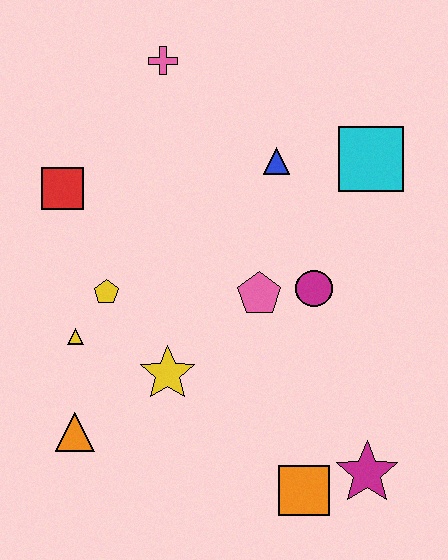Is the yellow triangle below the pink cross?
Yes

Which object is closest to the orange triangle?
The yellow triangle is closest to the orange triangle.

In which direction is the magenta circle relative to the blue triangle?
The magenta circle is below the blue triangle.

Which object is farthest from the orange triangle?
The cyan square is farthest from the orange triangle.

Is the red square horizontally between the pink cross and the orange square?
No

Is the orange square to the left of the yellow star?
No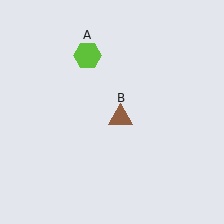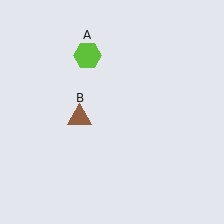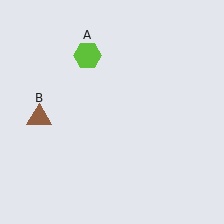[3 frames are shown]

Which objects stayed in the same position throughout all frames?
Lime hexagon (object A) remained stationary.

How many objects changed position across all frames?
1 object changed position: brown triangle (object B).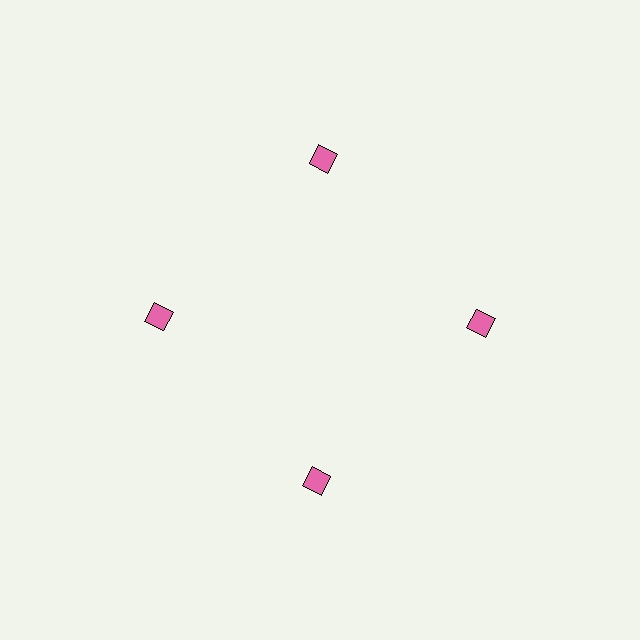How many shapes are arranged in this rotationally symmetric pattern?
There are 4 shapes, arranged in 4 groups of 1.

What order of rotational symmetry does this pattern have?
This pattern has 4-fold rotational symmetry.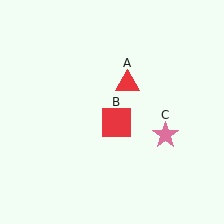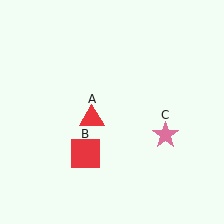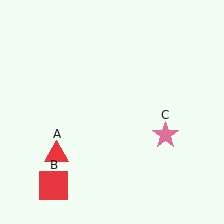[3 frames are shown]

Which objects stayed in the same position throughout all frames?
Pink star (object C) remained stationary.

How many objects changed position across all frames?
2 objects changed position: red triangle (object A), red square (object B).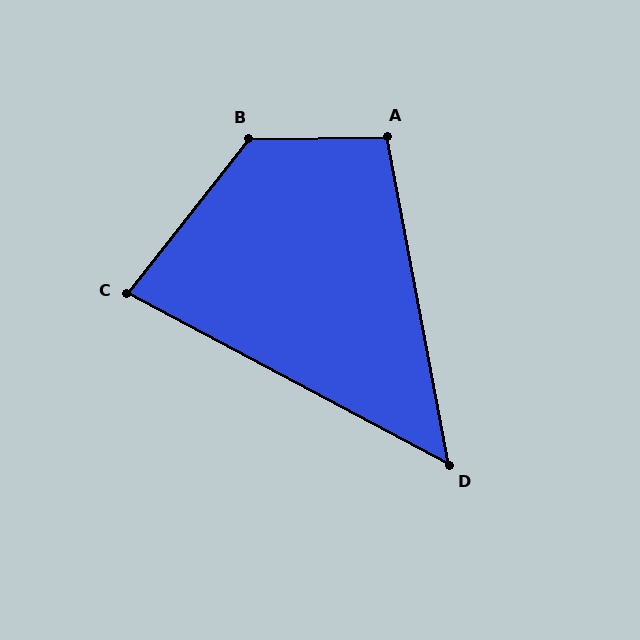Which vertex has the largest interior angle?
B, at approximately 129 degrees.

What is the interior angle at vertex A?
Approximately 100 degrees (obtuse).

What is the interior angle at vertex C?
Approximately 80 degrees (acute).